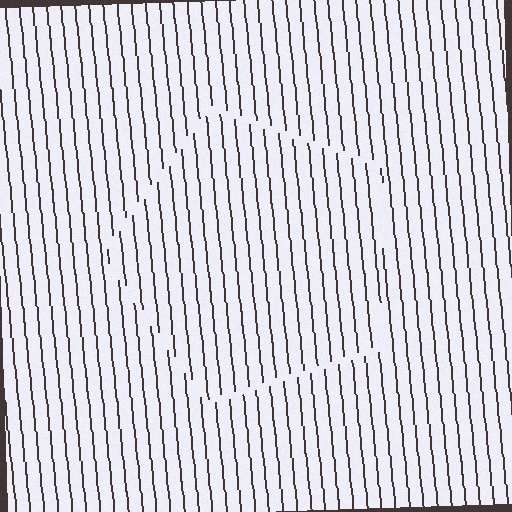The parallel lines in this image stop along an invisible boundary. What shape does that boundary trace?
An illusory pentagon. The interior of the shape contains the same grating, shifted by half a period — the contour is defined by the phase discontinuity where line-ends from the inner and outer gratings abut.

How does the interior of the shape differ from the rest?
The interior of the shape contains the same grating, shifted by half a period — the contour is defined by the phase discontinuity where line-ends from the inner and outer gratings abut.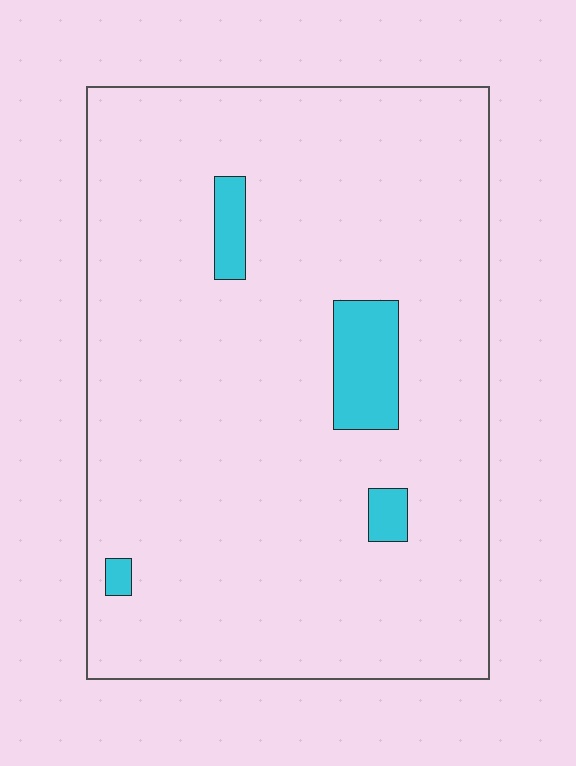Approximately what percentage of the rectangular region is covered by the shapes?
Approximately 5%.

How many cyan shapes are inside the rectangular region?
4.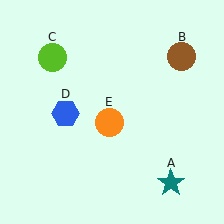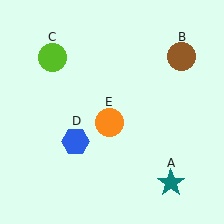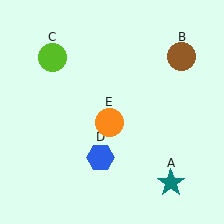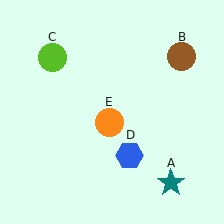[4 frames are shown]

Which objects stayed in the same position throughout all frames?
Teal star (object A) and brown circle (object B) and lime circle (object C) and orange circle (object E) remained stationary.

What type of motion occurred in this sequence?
The blue hexagon (object D) rotated counterclockwise around the center of the scene.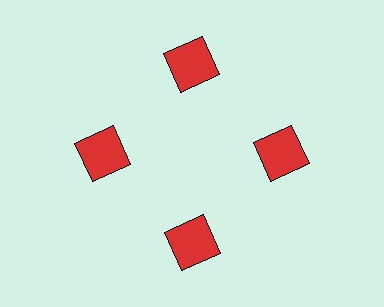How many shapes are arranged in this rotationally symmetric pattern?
There are 4 shapes, arranged in 4 groups of 1.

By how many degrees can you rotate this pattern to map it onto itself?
The pattern maps onto itself every 90 degrees of rotation.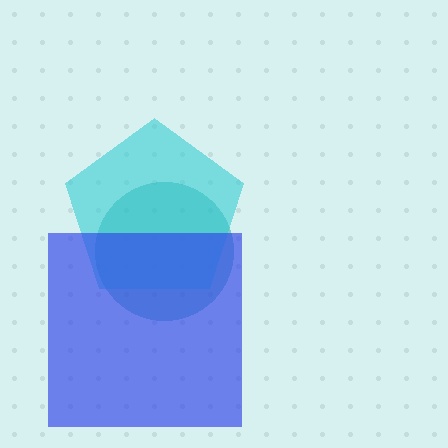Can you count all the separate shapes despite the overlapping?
Yes, there are 3 separate shapes.